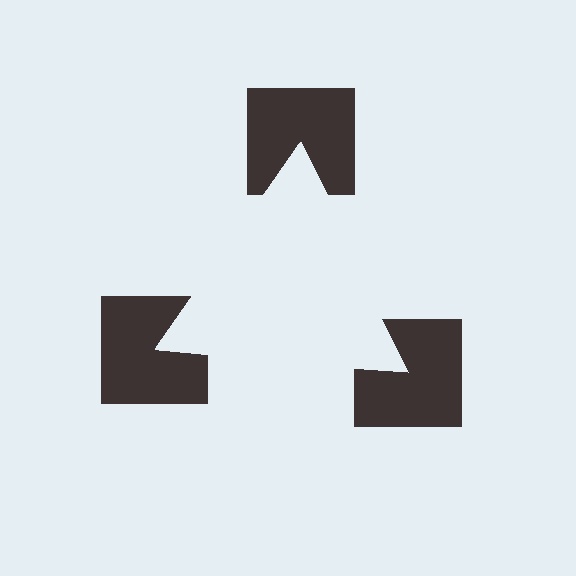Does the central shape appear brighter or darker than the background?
It typically appears slightly brighter than the background, even though no actual brightness change is drawn.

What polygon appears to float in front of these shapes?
An illusory triangle — its edges are inferred from the aligned wedge cuts in the notched squares, not physically drawn.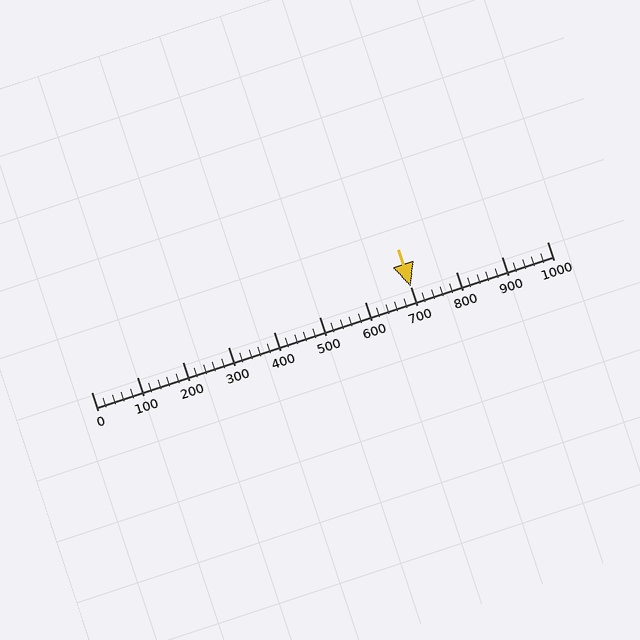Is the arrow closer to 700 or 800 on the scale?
The arrow is closer to 700.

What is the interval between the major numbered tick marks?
The major tick marks are spaced 100 units apart.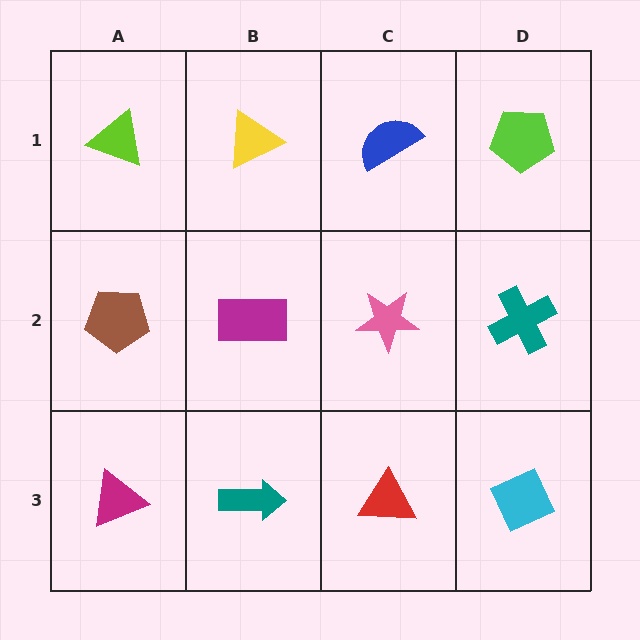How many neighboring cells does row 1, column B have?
3.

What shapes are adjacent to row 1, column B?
A magenta rectangle (row 2, column B), a lime triangle (row 1, column A), a blue semicircle (row 1, column C).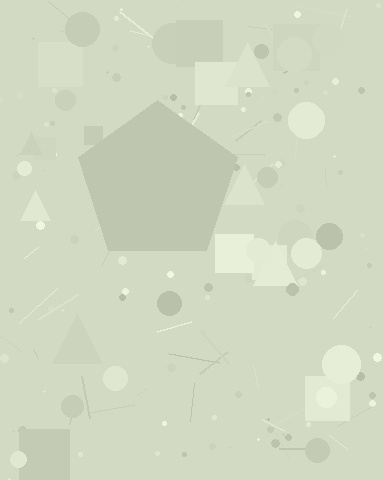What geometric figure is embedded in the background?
A pentagon is embedded in the background.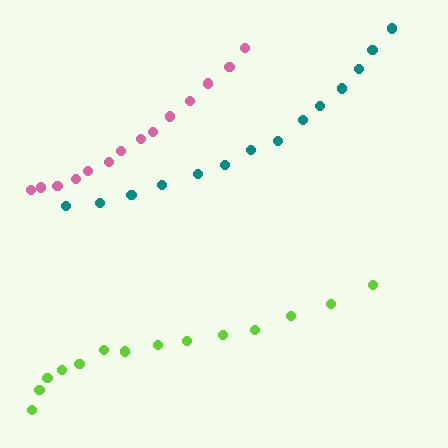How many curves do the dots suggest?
There are 3 distinct paths.